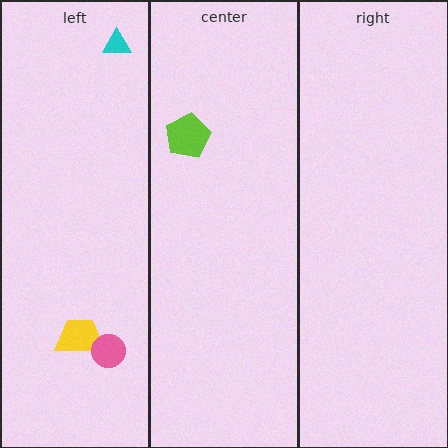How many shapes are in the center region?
1.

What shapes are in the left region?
The yellow trapezoid, the cyan triangle, the pink circle.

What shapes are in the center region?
The lime pentagon.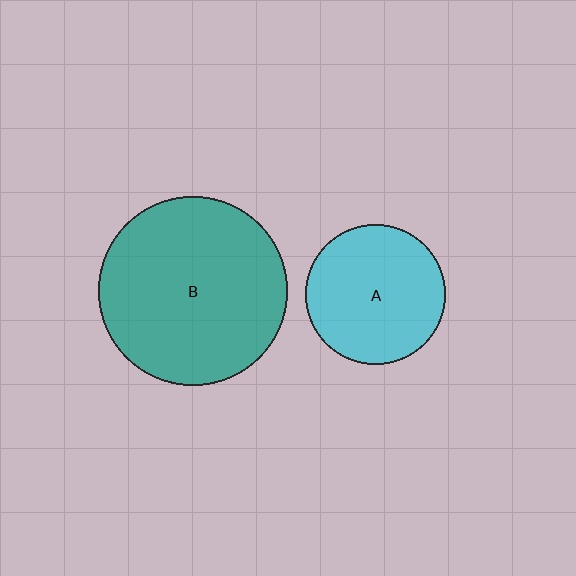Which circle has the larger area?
Circle B (teal).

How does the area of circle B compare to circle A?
Approximately 1.8 times.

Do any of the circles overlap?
No, none of the circles overlap.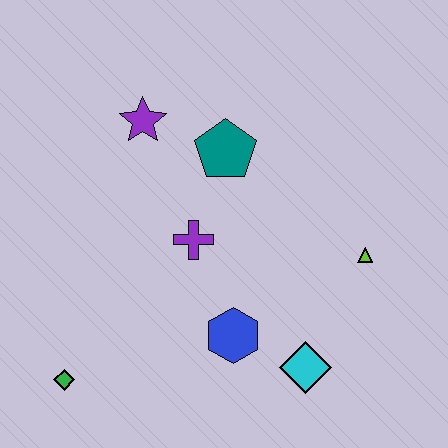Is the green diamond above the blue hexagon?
No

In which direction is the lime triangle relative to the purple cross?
The lime triangle is to the right of the purple cross.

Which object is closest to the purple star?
The teal pentagon is closest to the purple star.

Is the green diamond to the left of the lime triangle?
Yes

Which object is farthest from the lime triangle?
The green diamond is farthest from the lime triangle.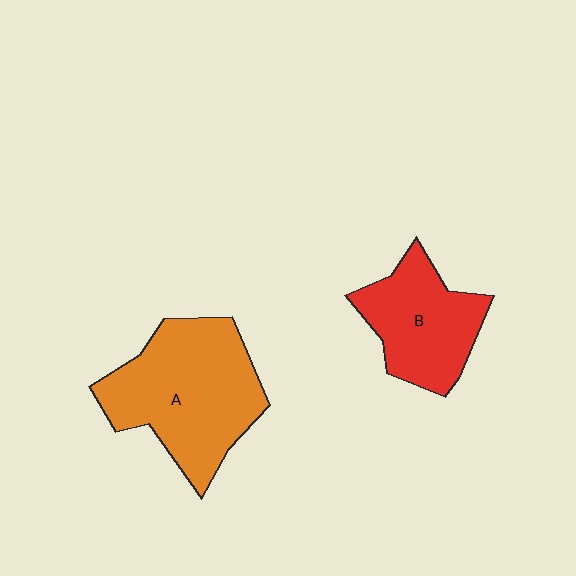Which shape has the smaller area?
Shape B (red).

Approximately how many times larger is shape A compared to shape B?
Approximately 1.5 times.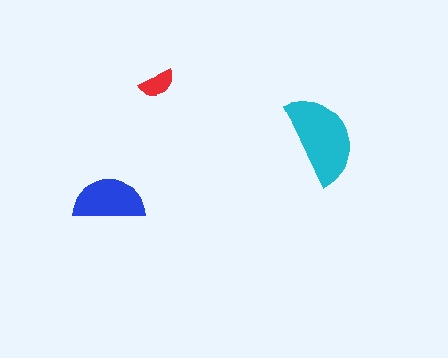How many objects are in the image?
There are 3 objects in the image.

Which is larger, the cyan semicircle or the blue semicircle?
The cyan one.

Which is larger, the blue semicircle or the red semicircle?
The blue one.